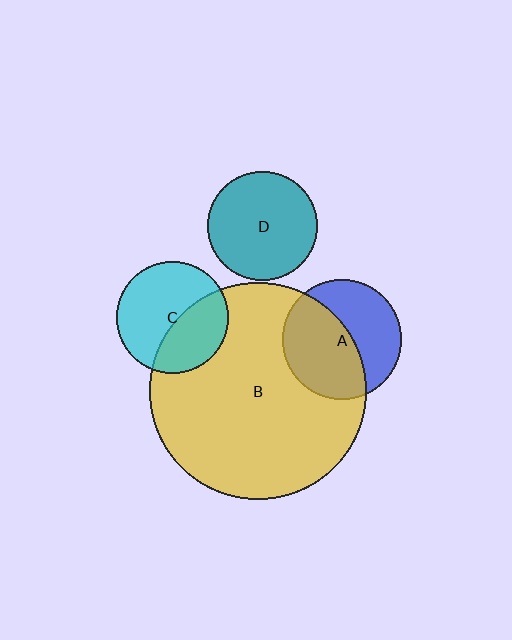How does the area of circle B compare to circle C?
Approximately 3.8 times.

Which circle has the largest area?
Circle B (yellow).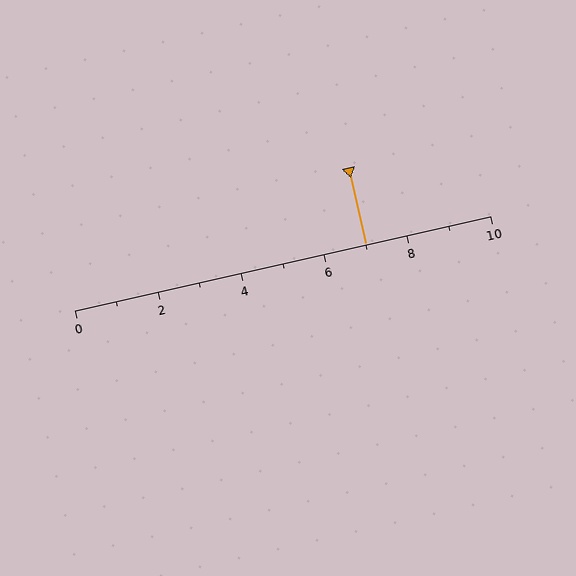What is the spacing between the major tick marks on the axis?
The major ticks are spaced 2 apart.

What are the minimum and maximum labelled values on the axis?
The axis runs from 0 to 10.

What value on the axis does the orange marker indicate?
The marker indicates approximately 7.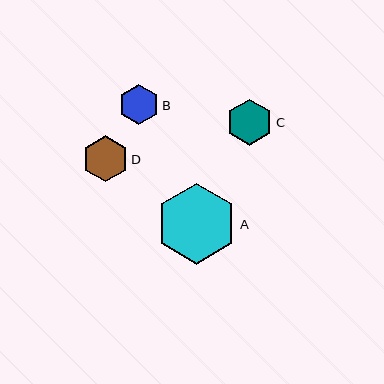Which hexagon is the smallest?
Hexagon B is the smallest with a size of approximately 41 pixels.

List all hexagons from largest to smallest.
From largest to smallest: A, C, D, B.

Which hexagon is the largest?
Hexagon A is the largest with a size of approximately 81 pixels.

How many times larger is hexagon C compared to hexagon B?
Hexagon C is approximately 1.1 times the size of hexagon B.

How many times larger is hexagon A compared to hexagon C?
Hexagon A is approximately 1.7 times the size of hexagon C.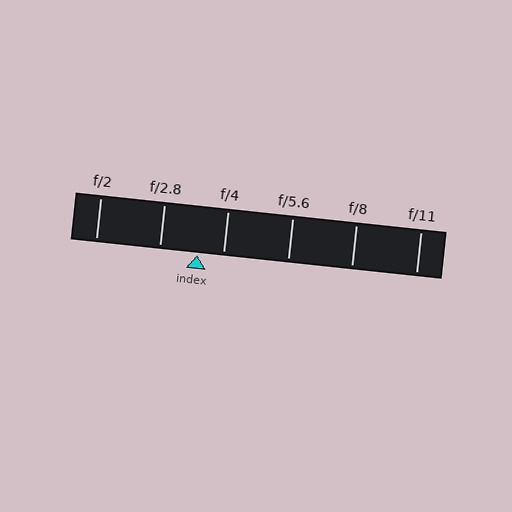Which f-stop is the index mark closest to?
The index mark is closest to f/4.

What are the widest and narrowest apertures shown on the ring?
The widest aperture shown is f/2 and the narrowest is f/11.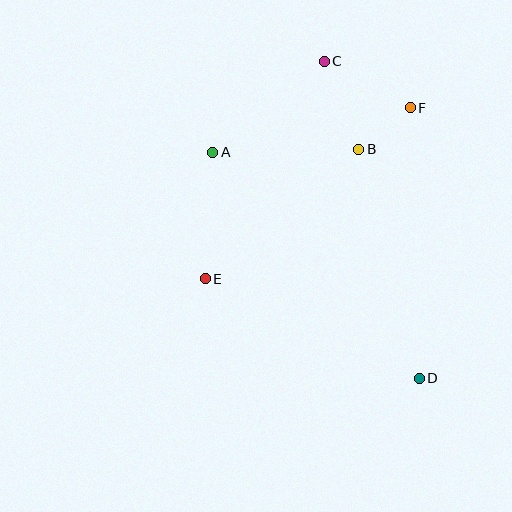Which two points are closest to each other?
Points B and F are closest to each other.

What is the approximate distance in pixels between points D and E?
The distance between D and E is approximately 236 pixels.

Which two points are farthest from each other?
Points C and D are farthest from each other.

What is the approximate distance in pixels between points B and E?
The distance between B and E is approximately 201 pixels.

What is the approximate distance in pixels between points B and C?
The distance between B and C is approximately 95 pixels.